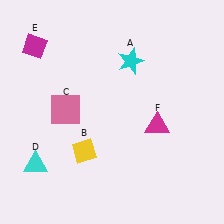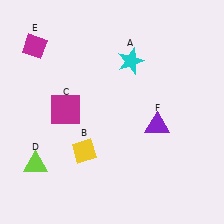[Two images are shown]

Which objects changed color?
C changed from pink to magenta. D changed from cyan to lime. F changed from magenta to purple.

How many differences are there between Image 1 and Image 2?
There are 3 differences between the two images.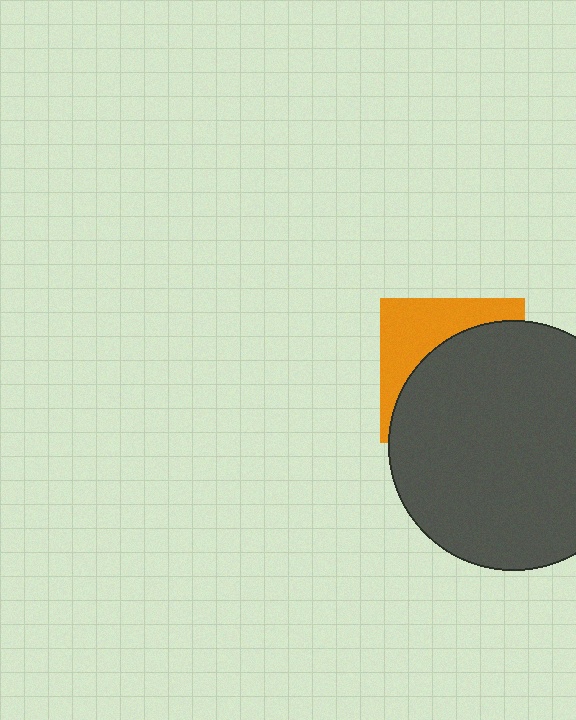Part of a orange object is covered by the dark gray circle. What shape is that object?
It is a square.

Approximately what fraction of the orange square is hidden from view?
Roughly 64% of the orange square is hidden behind the dark gray circle.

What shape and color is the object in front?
The object in front is a dark gray circle.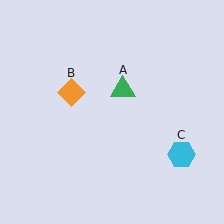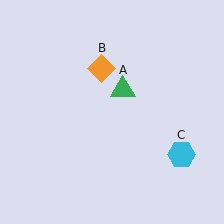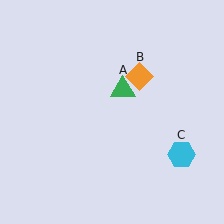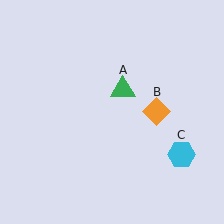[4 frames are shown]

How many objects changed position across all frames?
1 object changed position: orange diamond (object B).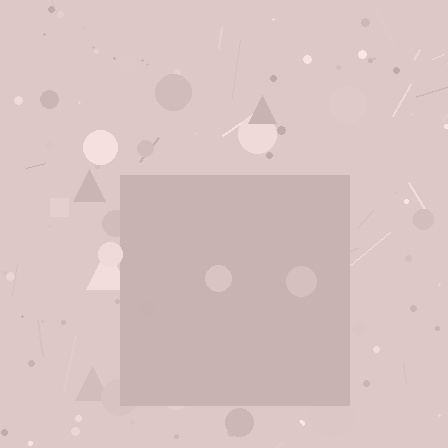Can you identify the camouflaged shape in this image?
The camouflaged shape is a square.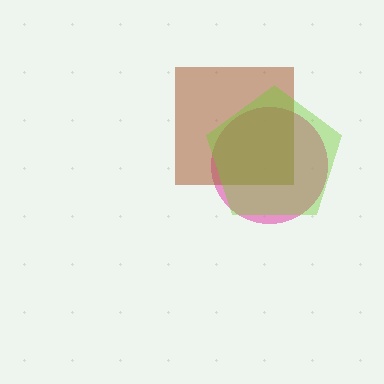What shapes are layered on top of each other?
The layered shapes are: a pink circle, a brown square, a lime pentagon.